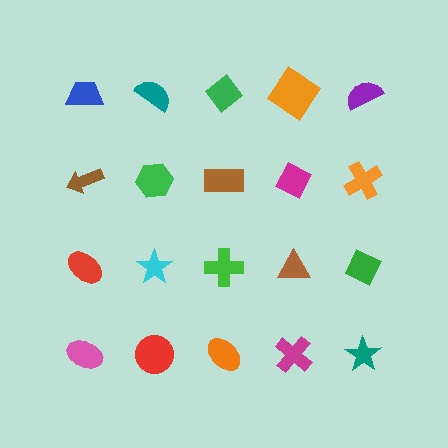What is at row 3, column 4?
A brown triangle.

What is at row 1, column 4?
An orange diamond.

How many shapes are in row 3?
5 shapes.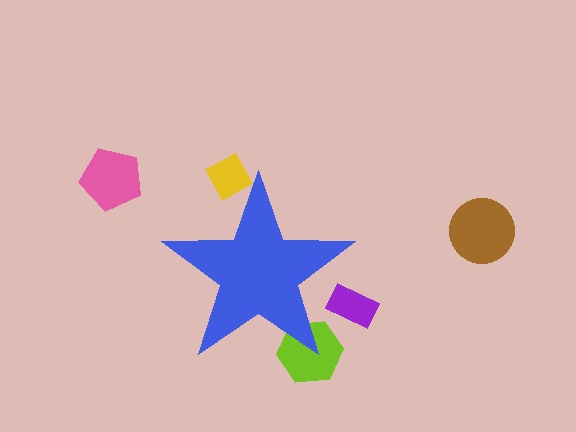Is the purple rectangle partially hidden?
Yes, the purple rectangle is partially hidden behind the blue star.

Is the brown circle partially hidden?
No, the brown circle is fully visible.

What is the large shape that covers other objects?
A blue star.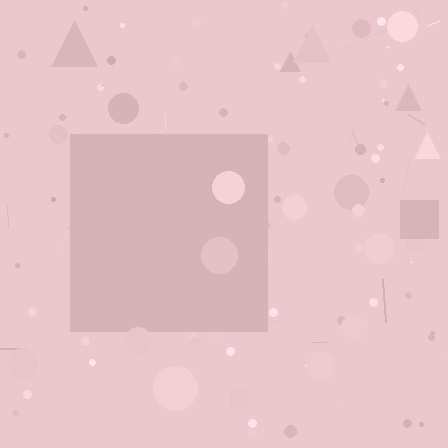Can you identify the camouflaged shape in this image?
The camouflaged shape is a square.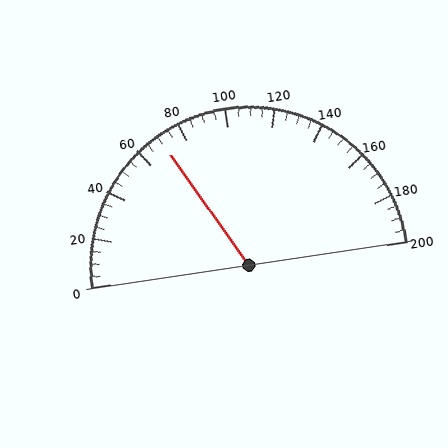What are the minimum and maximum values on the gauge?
The gauge ranges from 0 to 200.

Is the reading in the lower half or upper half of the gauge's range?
The reading is in the lower half of the range (0 to 200).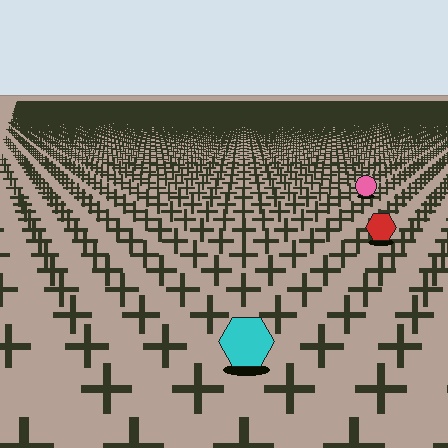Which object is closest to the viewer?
The cyan hexagon is closest. The texture marks near it are larger and more spread out.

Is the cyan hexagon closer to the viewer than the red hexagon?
Yes. The cyan hexagon is closer — you can tell from the texture gradient: the ground texture is coarser near it.